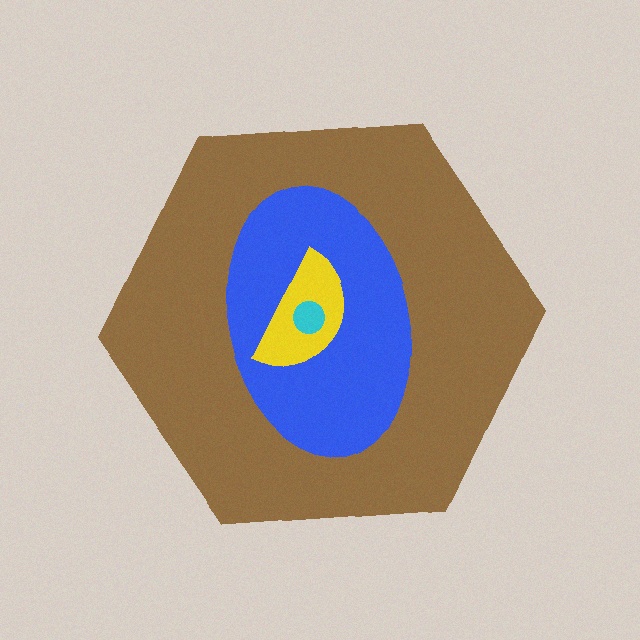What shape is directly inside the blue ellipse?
The yellow semicircle.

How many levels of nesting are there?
4.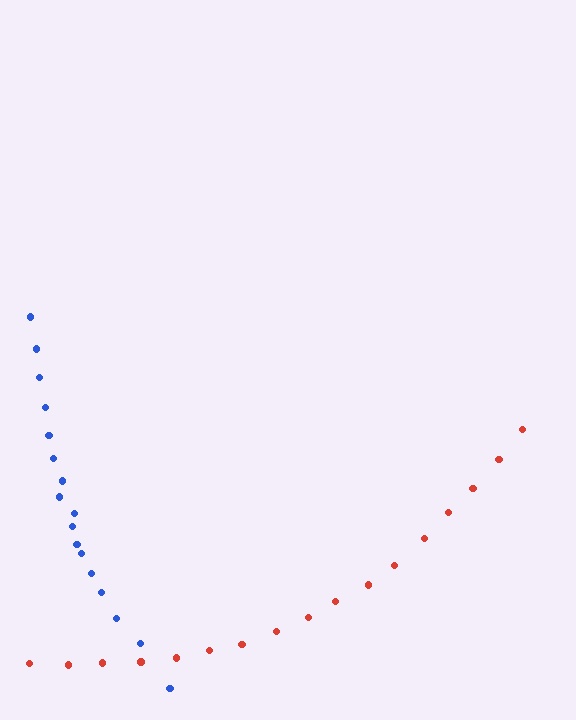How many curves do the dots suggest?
There are 2 distinct paths.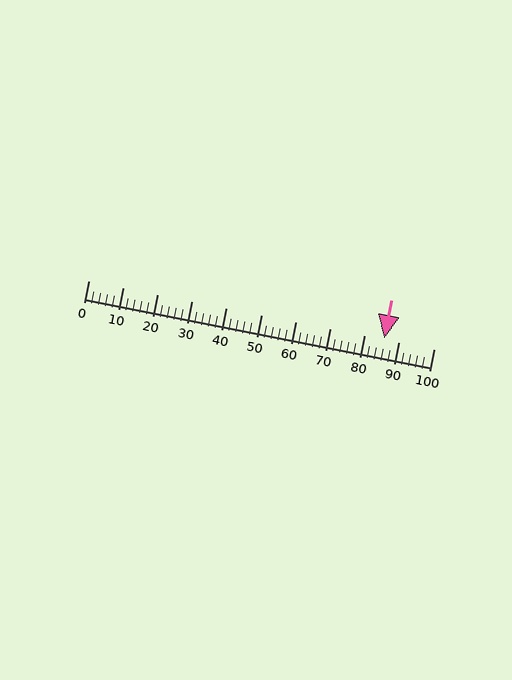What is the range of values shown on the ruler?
The ruler shows values from 0 to 100.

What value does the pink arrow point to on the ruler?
The pink arrow points to approximately 86.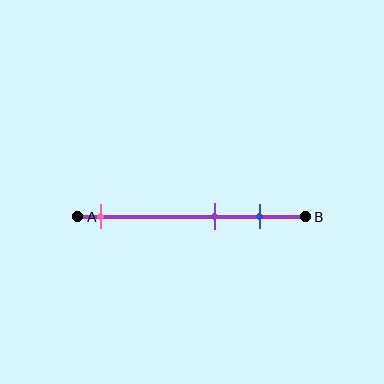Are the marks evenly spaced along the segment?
No, the marks are not evenly spaced.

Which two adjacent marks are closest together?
The purple and blue marks are the closest adjacent pair.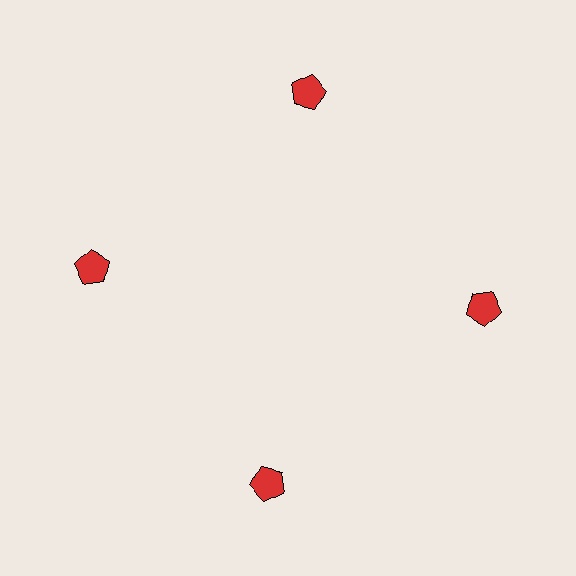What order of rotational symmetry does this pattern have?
This pattern has 4-fold rotational symmetry.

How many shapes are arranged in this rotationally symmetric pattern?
There are 4 shapes, arranged in 4 groups of 1.